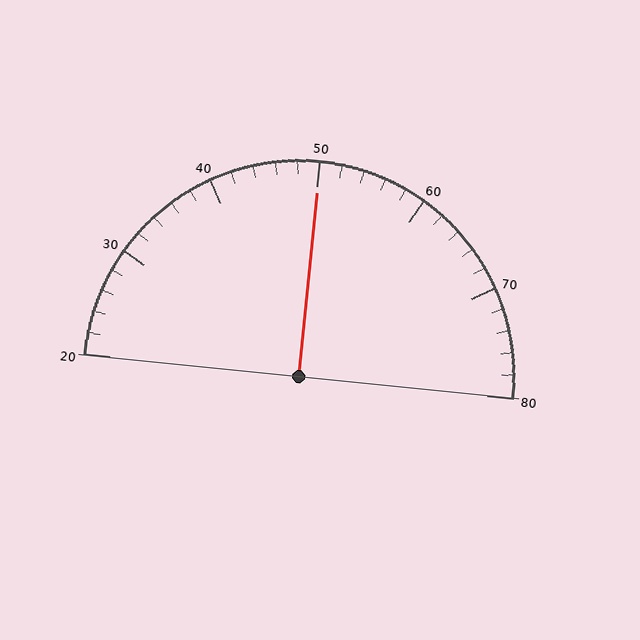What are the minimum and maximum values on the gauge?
The gauge ranges from 20 to 80.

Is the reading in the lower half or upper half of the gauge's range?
The reading is in the upper half of the range (20 to 80).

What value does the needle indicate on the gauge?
The needle indicates approximately 50.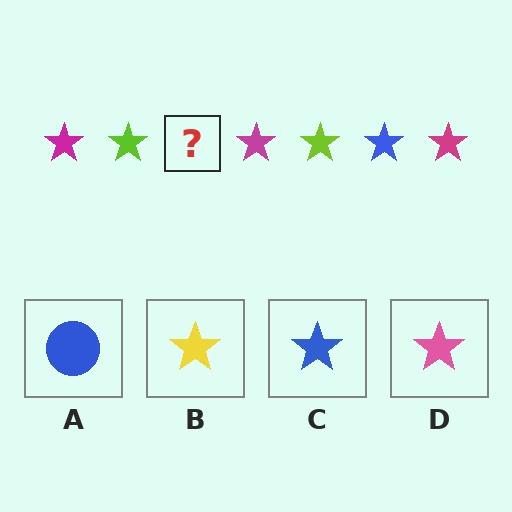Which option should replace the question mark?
Option C.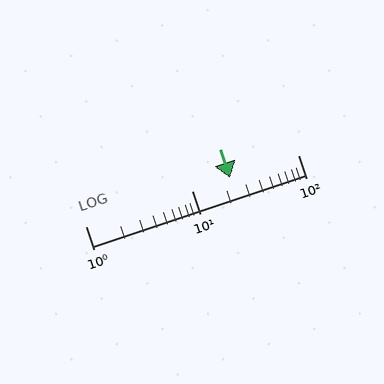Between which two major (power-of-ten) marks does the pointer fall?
The pointer is between 10 and 100.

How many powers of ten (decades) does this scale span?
The scale spans 2 decades, from 1 to 100.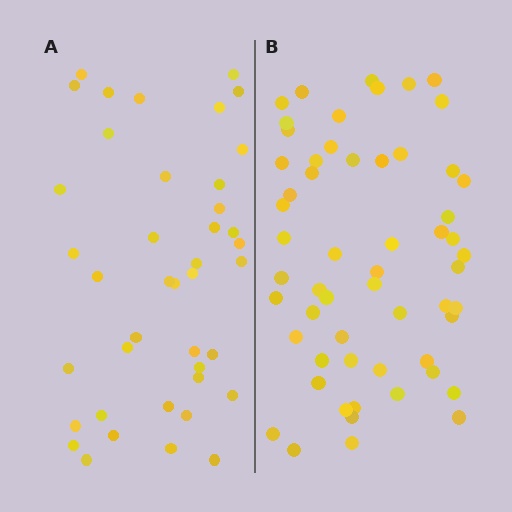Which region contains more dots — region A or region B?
Region B (the right region) has more dots.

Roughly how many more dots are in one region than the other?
Region B has approximately 15 more dots than region A.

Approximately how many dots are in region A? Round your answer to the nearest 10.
About 40 dots. (The exact count is 41, which rounds to 40.)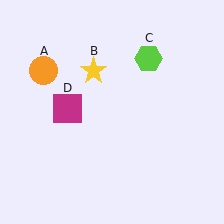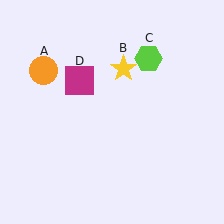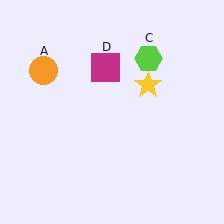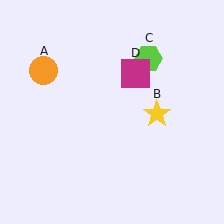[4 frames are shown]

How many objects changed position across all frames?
2 objects changed position: yellow star (object B), magenta square (object D).